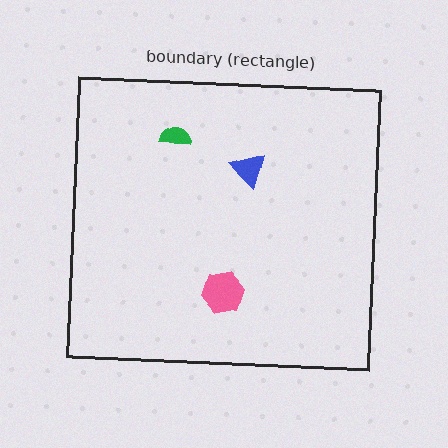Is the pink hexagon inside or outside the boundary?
Inside.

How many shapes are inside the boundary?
3 inside, 0 outside.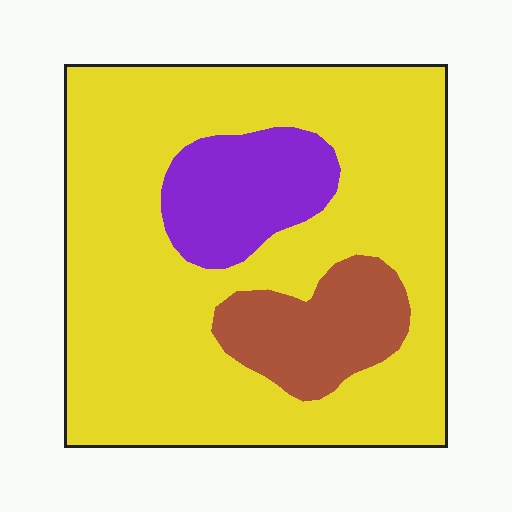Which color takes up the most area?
Yellow, at roughly 75%.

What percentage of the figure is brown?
Brown takes up about one eighth (1/8) of the figure.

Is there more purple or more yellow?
Yellow.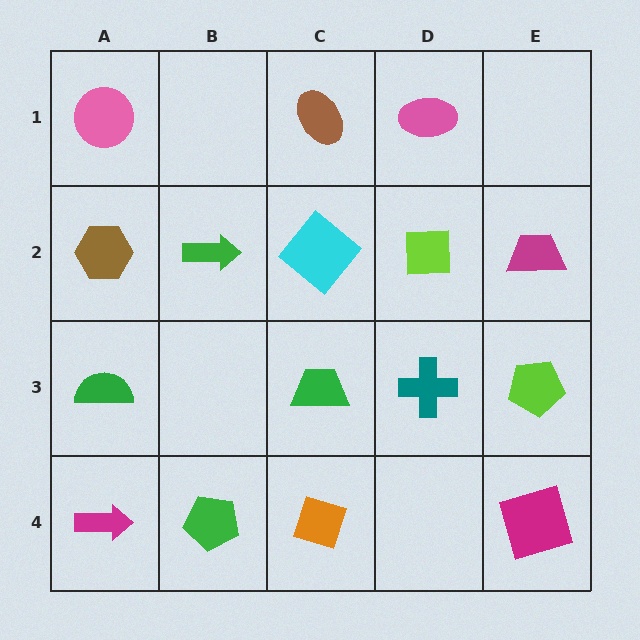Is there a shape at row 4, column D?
No, that cell is empty.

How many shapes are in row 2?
5 shapes.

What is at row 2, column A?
A brown hexagon.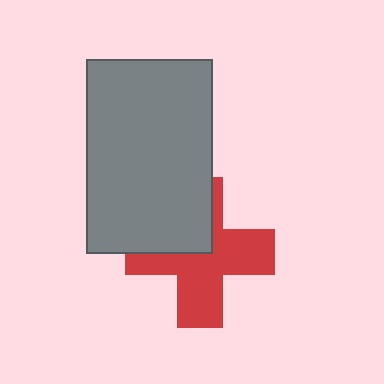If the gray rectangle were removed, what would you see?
You would see the complete red cross.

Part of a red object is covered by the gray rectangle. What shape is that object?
It is a cross.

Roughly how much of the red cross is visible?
Most of it is visible (roughly 66%).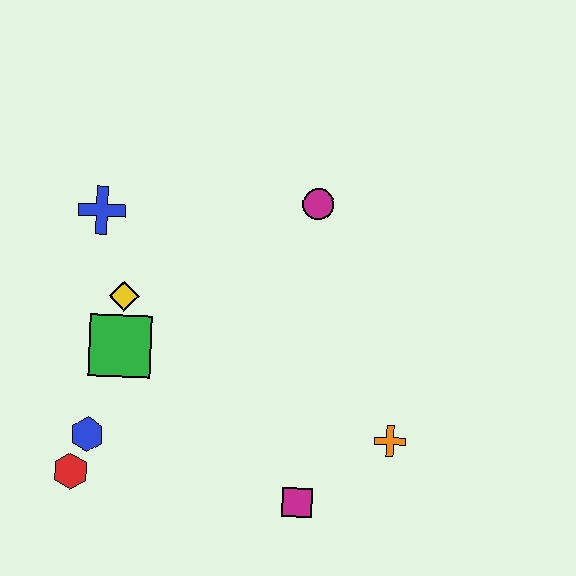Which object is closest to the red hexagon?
The blue hexagon is closest to the red hexagon.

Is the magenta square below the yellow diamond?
Yes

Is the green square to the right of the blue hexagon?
Yes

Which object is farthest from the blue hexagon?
The magenta circle is farthest from the blue hexagon.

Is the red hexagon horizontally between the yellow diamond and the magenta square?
No